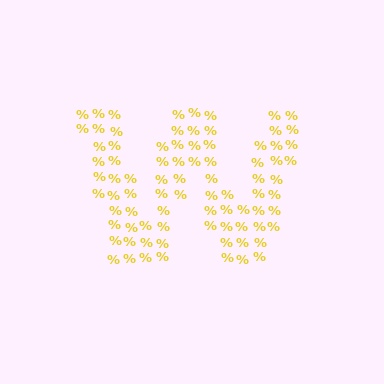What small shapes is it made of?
It is made of small percent signs.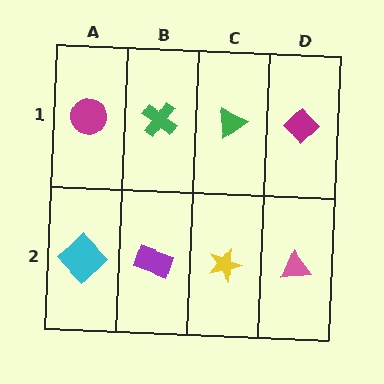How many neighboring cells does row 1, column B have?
3.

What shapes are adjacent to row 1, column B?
A purple rectangle (row 2, column B), a magenta circle (row 1, column A), a green triangle (row 1, column C).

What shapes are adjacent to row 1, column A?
A cyan diamond (row 2, column A), a green cross (row 1, column B).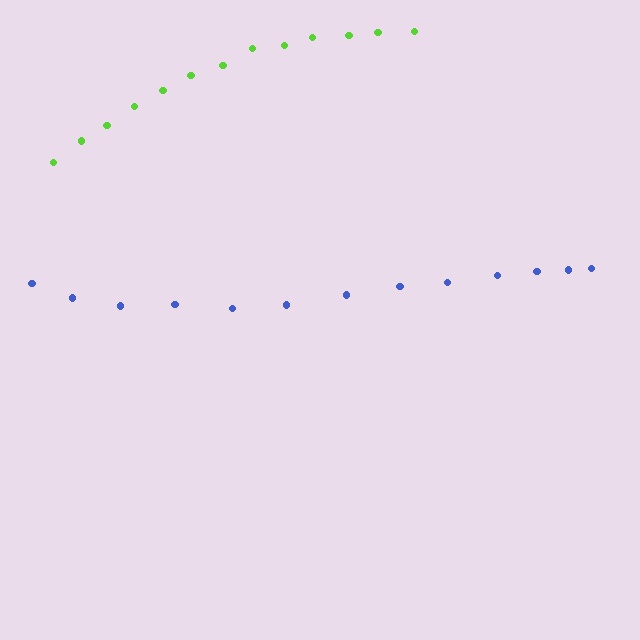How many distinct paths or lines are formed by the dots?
There are 2 distinct paths.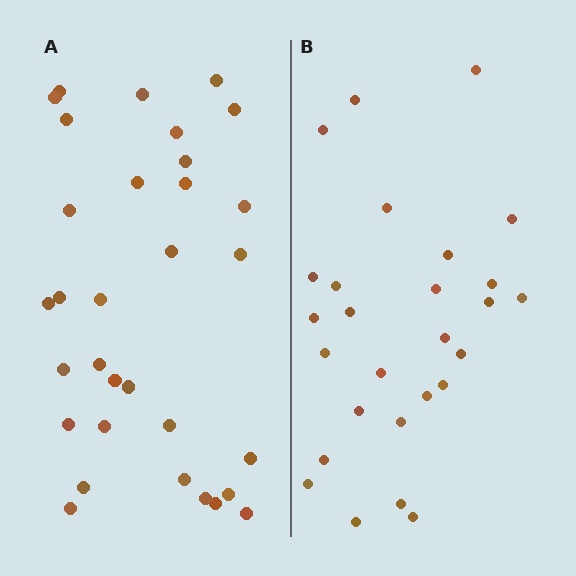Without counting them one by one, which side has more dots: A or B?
Region A (the left region) has more dots.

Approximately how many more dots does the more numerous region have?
Region A has about 5 more dots than region B.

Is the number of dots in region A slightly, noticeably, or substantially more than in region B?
Region A has only slightly more — the two regions are fairly close. The ratio is roughly 1.2 to 1.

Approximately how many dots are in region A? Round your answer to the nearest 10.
About 30 dots. (The exact count is 32, which rounds to 30.)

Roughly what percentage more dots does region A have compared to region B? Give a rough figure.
About 20% more.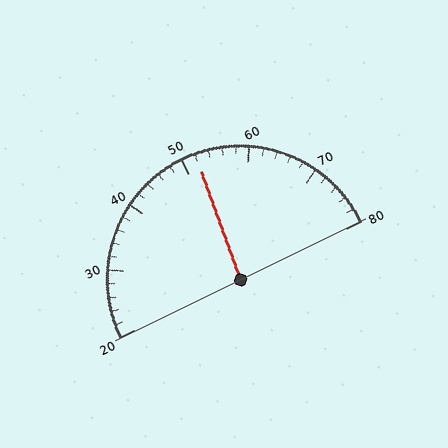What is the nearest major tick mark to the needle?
The nearest major tick mark is 50.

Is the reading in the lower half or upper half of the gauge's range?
The reading is in the upper half of the range (20 to 80).